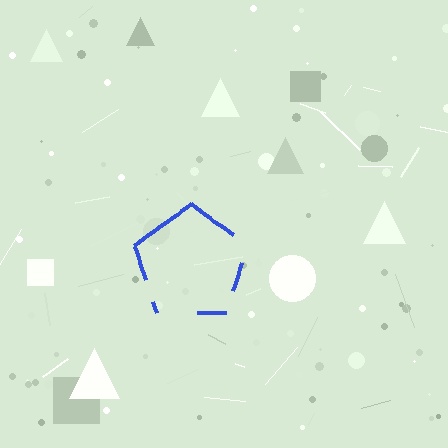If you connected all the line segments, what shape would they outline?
They would outline a pentagon.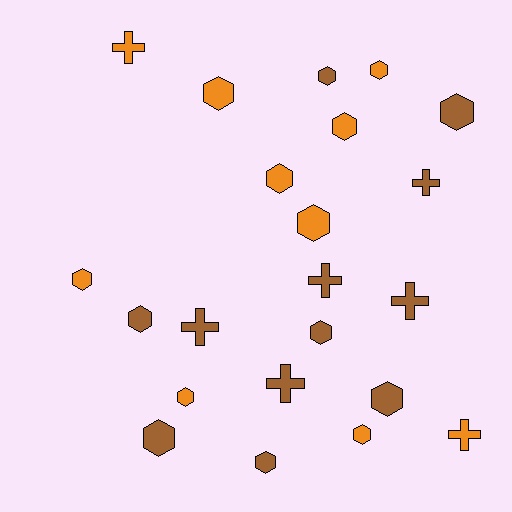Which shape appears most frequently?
Hexagon, with 15 objects.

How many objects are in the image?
There are 22 objects.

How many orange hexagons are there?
There are 8 orange hexagons.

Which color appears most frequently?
Brown, with 12 objects.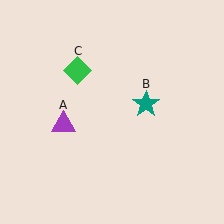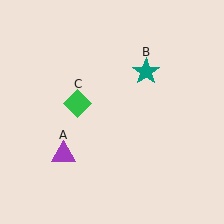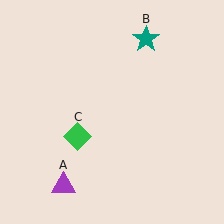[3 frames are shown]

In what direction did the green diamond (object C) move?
The green diamond (object C) moved down.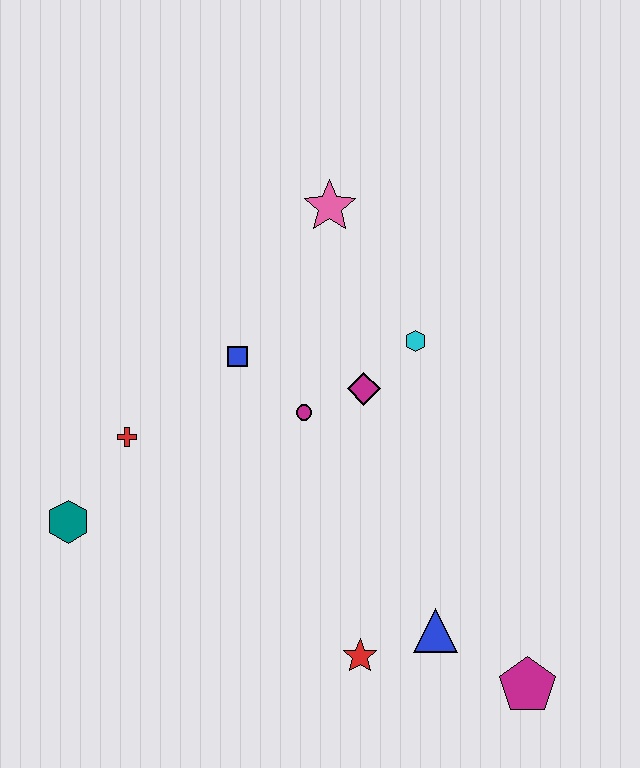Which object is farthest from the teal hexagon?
The magenta pentagon is farthest from the teal hexagon.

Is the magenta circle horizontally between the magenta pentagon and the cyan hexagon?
No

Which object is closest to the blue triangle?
The red star is closest to the blue triangle.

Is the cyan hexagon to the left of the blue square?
No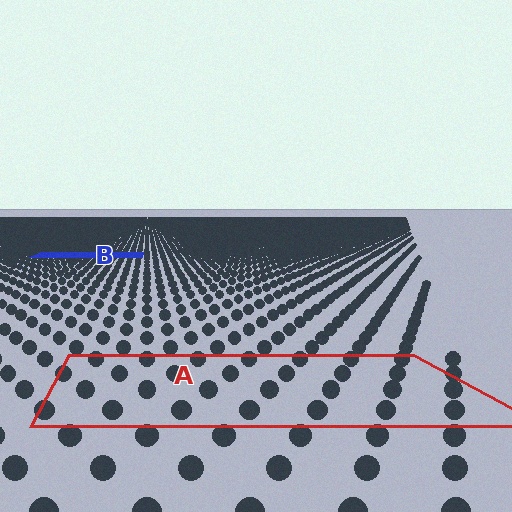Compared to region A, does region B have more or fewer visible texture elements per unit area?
Region B has more texture elements per unit area — they are packed more densely because it is farther away.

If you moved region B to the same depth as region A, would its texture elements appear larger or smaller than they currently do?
They would appear larger. At a closer depth, the same texture elements are projected at a bigger on-screen size.